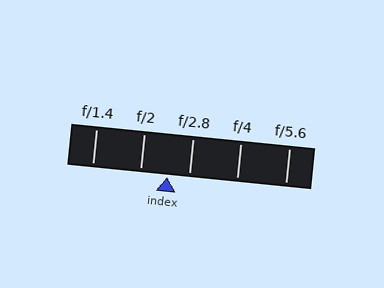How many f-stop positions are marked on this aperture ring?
There are 5 f-stop positions marked.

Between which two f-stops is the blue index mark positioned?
The index mark is between f/2 and f/2.8.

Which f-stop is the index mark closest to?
The index mark is closest to f/2.8.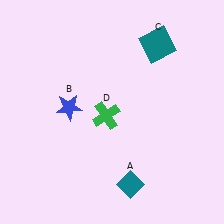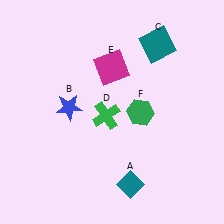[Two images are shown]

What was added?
A magenta square (E), a green hexagon (F) were added in Image 2.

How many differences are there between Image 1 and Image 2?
There are 2 differences between the two images.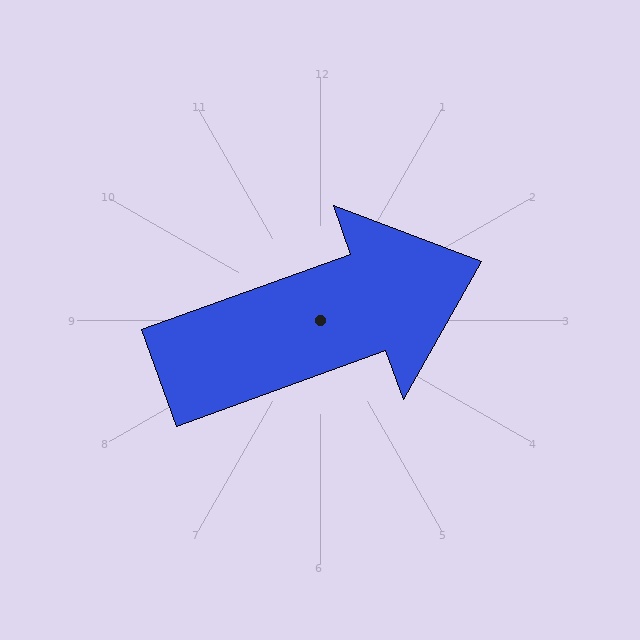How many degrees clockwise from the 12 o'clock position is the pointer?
Approximately 70 degrees.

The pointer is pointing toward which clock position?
Roughly 2 o'clock.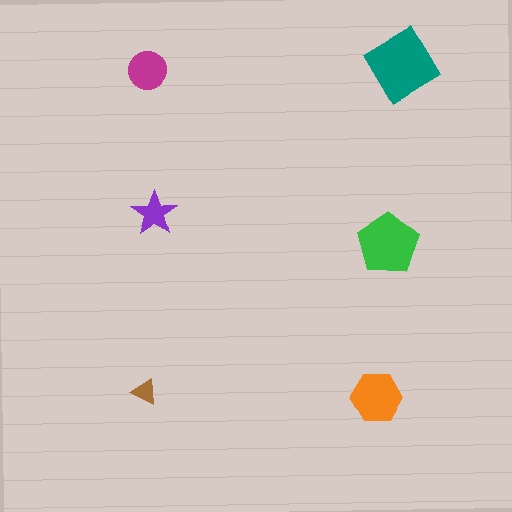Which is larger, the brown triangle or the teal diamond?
The teal diamond.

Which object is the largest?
The teal diamond.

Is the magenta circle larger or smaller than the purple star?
Larger.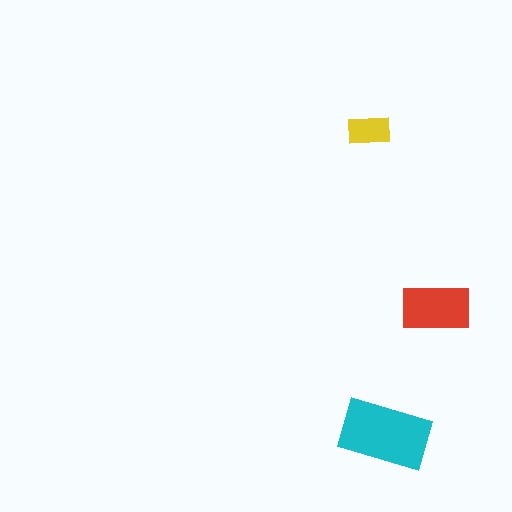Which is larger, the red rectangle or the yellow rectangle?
The red one.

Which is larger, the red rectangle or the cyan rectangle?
The cyan one.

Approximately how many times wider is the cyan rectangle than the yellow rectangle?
About 2 times wider.